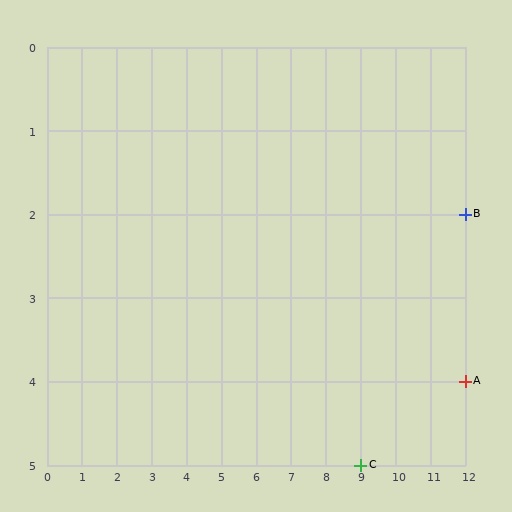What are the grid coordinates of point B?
Point B is at grid coordinates (12, 2).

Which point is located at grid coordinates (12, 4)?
Point A is at (12, 4).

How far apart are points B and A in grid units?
Points B and A are 2 rows apart.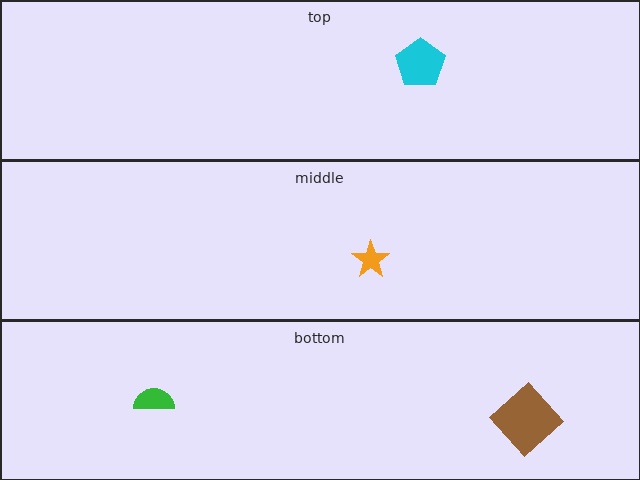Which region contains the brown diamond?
The bottom region.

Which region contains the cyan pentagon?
The top region.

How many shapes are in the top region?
1.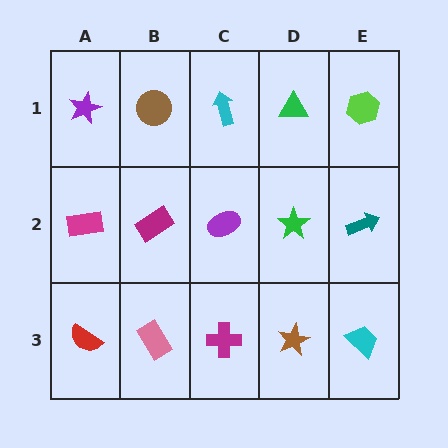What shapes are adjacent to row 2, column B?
A brown circle (row 1, column B), a pink rectangle (row 3, column B), a magenta rectangle (row 2, column A), a purple ellipse (row 2, column C).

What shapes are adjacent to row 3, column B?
A magenta rectangle (row 2, column B), a red semicircle (row 3, column A), a magenta cross (row 3, column C).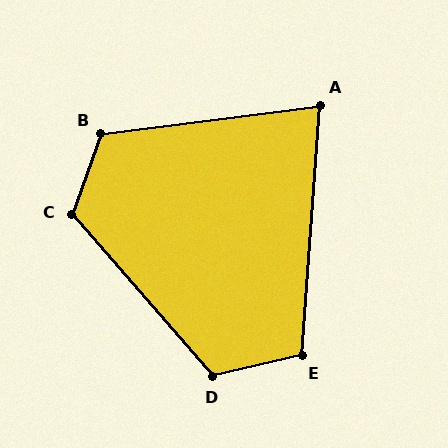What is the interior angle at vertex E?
Approximately 107 degrees (obtuse).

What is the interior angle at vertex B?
Approximately 117 degrees (obtuse).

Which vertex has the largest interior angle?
C, at approximately 119 degrees.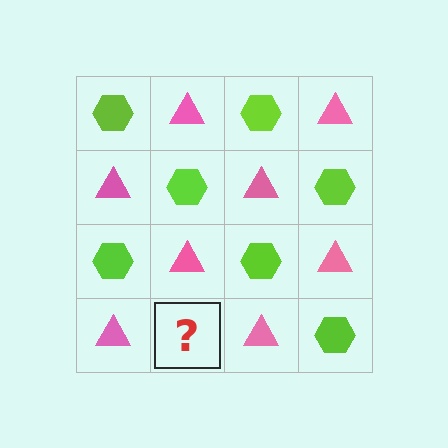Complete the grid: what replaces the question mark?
The question mark should be replaced with a lime hexagon.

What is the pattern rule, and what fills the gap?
The rule is that it alternates lime hexagon and pink triangle in a checkerboard pattern. The gap should be filled with a lime hexagon.